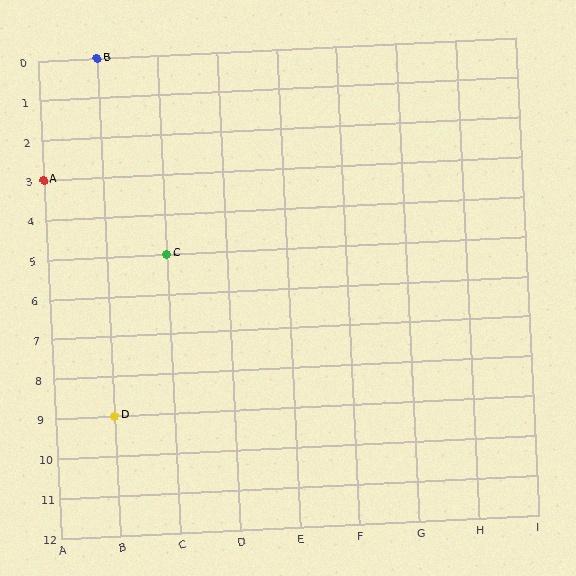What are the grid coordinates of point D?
Point D is at grid coordinates (B, 9).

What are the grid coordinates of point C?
Point C is at grid coordinates (C, 5).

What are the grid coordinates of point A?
Point A is at grid coordinates (A, 3).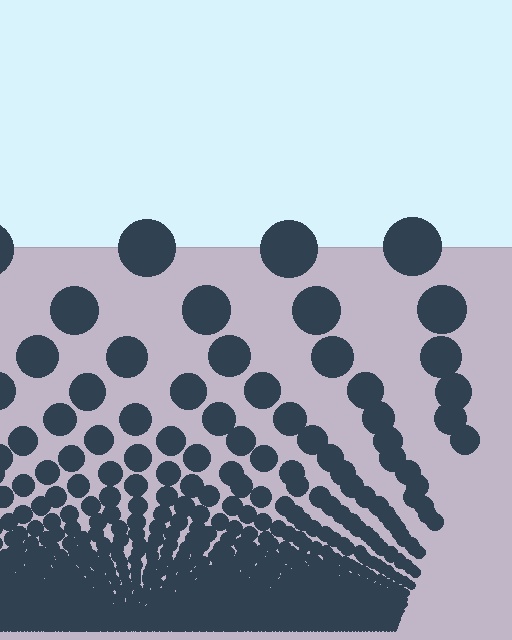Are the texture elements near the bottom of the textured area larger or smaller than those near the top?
Smaller. The gradient is inverted — elements near the bottom are smaller and denser.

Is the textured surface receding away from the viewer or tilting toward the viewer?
The surface appears to tilt toward the viewer. Texture elements get larger and sparser toward the top.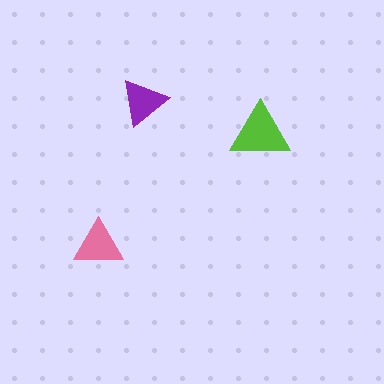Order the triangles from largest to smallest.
the lime one, the pink one, the purple one.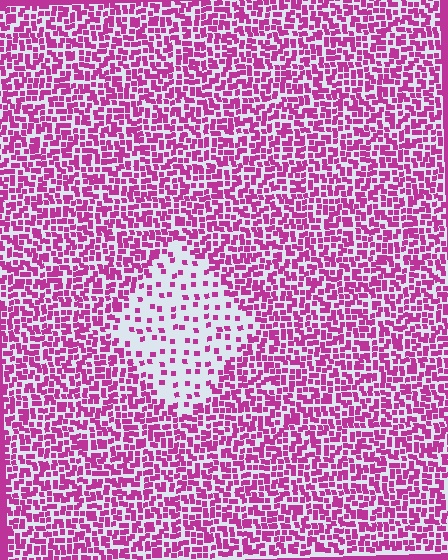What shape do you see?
I see a diamond.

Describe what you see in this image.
The image contains small magenta elements arranged at two different densities. A diamond-shaped region is visible where the elements are less densely packed than the surrounding area.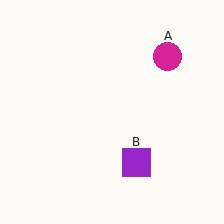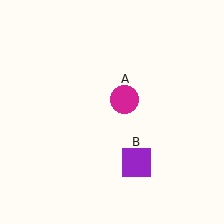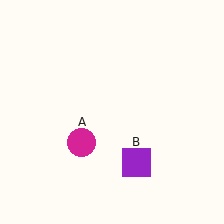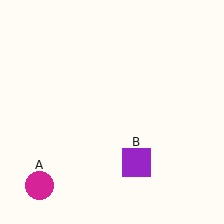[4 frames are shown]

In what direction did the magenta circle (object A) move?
The magenta circle (object A) moved down and to the left.